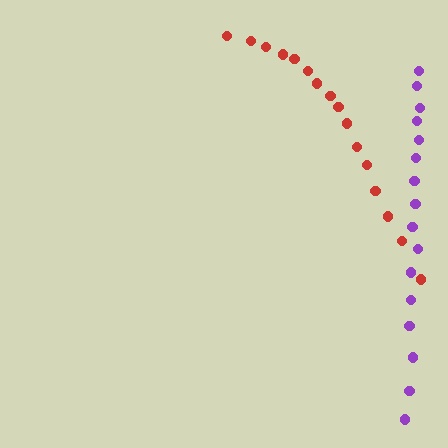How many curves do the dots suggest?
There are 2 distinct paths.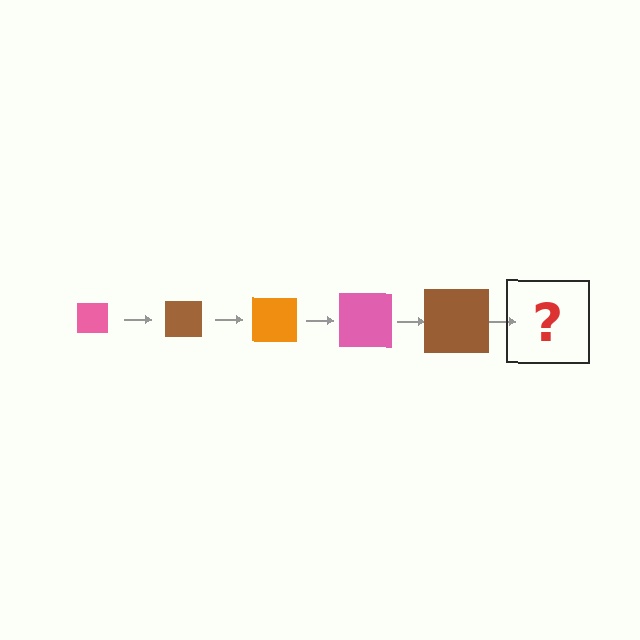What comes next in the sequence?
The next element should be an orange square, larger than the previous one.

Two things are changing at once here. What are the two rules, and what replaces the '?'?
The two rules are that the square grows larger each step and the color cycles through pink, brown, and orange. The '?' should be an orange square, larger than the previous one.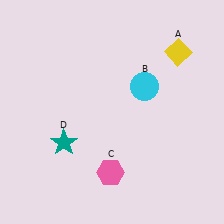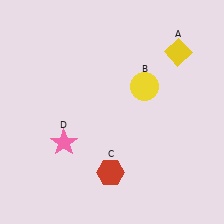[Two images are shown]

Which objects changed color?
B changed from cyan to yellow. C changed from pink to red. D changed from teal to pink.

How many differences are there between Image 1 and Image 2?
There are 3 differences between the two images.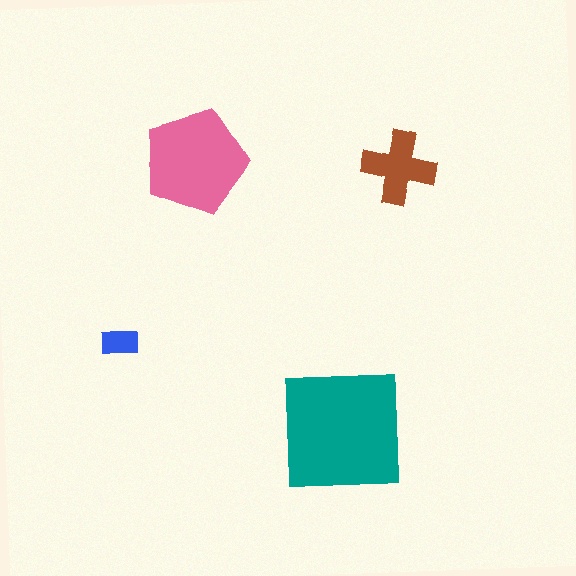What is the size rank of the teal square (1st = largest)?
1st.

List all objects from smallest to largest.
The blue rectangle, the brown cross, the pink pentagon, the teal square.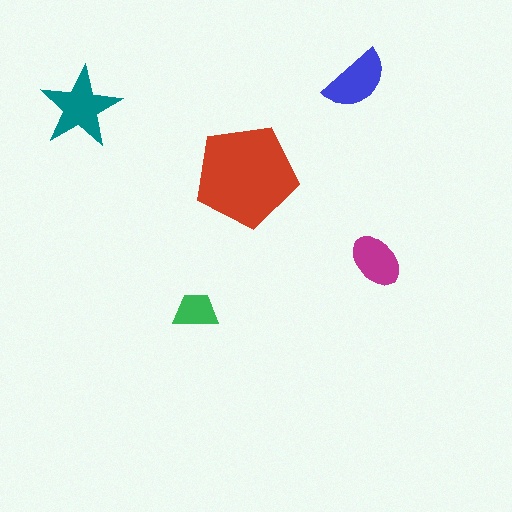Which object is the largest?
The red pentagon.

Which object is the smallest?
The green trapezoid.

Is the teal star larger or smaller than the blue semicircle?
Larger.